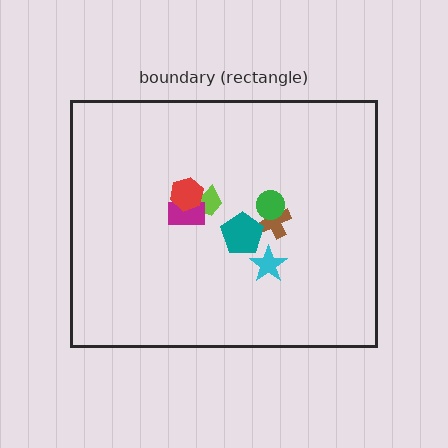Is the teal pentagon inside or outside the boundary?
Inside.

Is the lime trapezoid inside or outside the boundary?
Inside.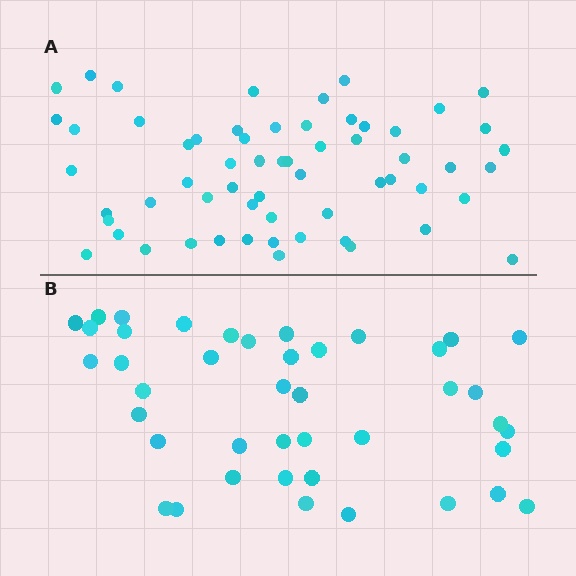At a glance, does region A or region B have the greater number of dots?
Region A (the top region) has more dots.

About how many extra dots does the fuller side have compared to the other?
Region A has approximately 20 more dots than region B.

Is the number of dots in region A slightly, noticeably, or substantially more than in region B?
Region A has noticeably more, but not dramatically so. The ratio is roughly 1.4 to 1.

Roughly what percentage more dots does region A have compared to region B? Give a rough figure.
About 45% more.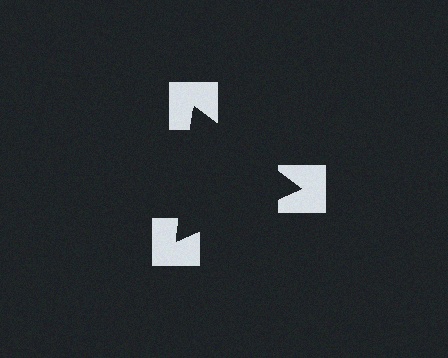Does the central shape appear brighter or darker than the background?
It typically appears slightly darker than the background, even though no actual brightness change is drawn.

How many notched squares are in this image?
There are 3 — one at each vertex of the illusory triangle.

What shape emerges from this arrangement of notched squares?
An illusory triangle — its edges are inferred from the aligned wedge cuts in the notched squares, not physically drawn.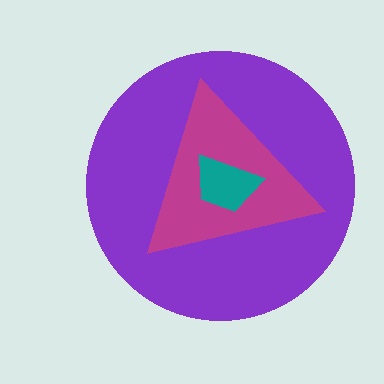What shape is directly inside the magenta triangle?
The teal trapezoid.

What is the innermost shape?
The teal trapezoid.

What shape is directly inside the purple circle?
The magenta triangle.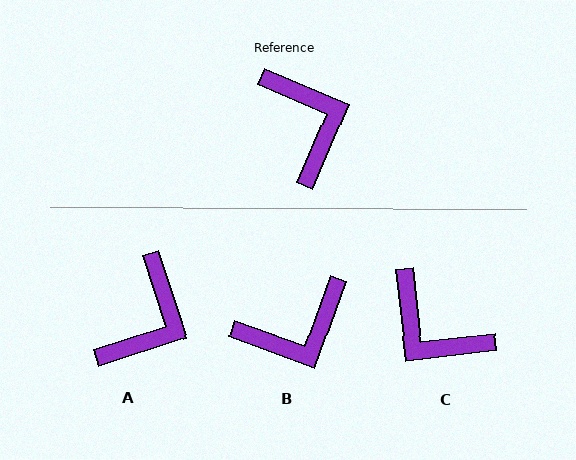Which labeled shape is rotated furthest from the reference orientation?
C, about 150 degrees away.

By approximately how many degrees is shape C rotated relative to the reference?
Approximately 150 degrees clockwise.